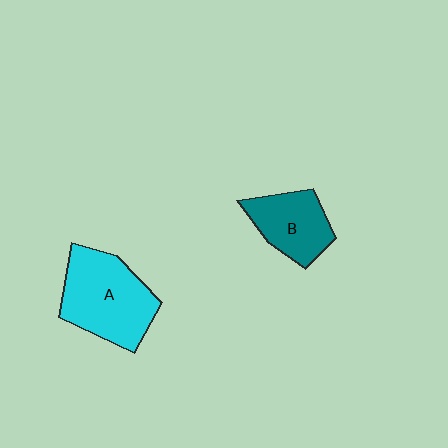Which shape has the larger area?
Shape A (cyan).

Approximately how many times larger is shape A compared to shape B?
Approximately 1.5 times.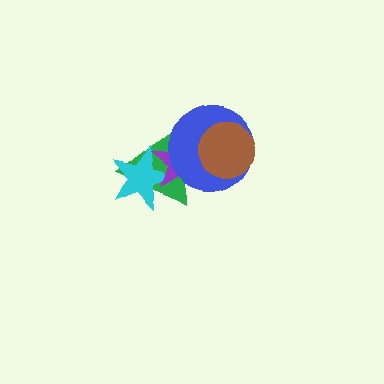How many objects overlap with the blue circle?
3 objects overlap with the blue circle.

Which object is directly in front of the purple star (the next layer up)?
The blue circle is directly in front of the purple star.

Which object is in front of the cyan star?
The purple star is in front of the cyan star.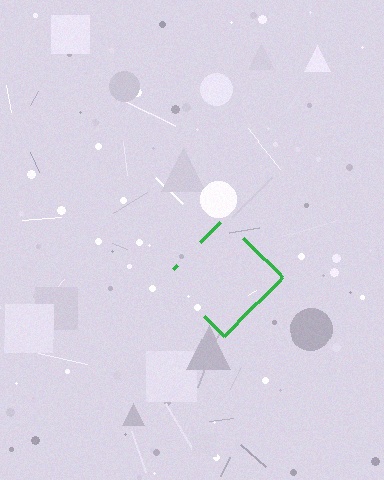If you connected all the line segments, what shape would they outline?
They would outline a diamond.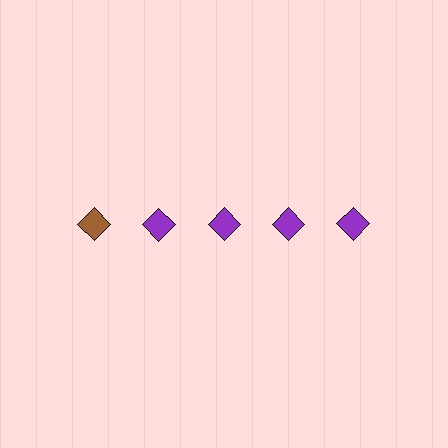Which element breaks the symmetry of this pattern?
The brown diamond in the top row, leftmost column breaks the symmetry. All other shapes are purple diamonds.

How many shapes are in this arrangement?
There are 5 shapes arranged in a grid pattern.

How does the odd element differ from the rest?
It has a different color: brown instead of purple.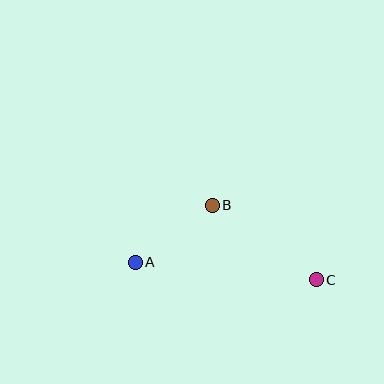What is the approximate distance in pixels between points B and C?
The distance between B and C is approximately 128 pixels.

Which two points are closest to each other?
Points A and B are closest to each other.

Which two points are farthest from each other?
Points A and C are farthest from each other.